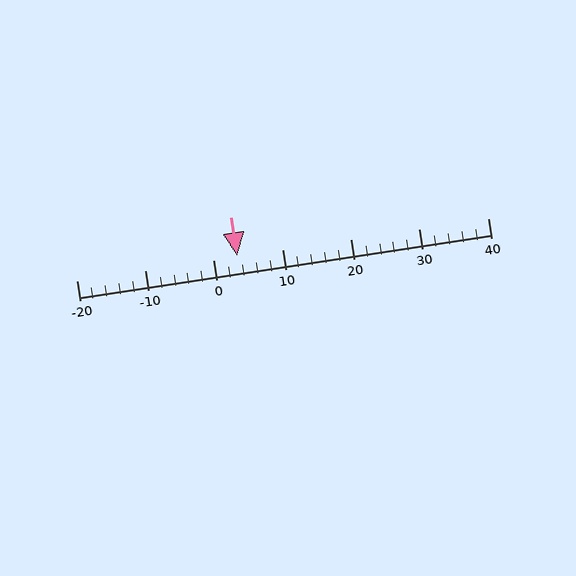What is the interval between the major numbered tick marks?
The major tick marks are spaced 10 units apart.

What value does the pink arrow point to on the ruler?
The pink arrow points to approximately 3.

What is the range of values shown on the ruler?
The ruler shows values from -20 to 40.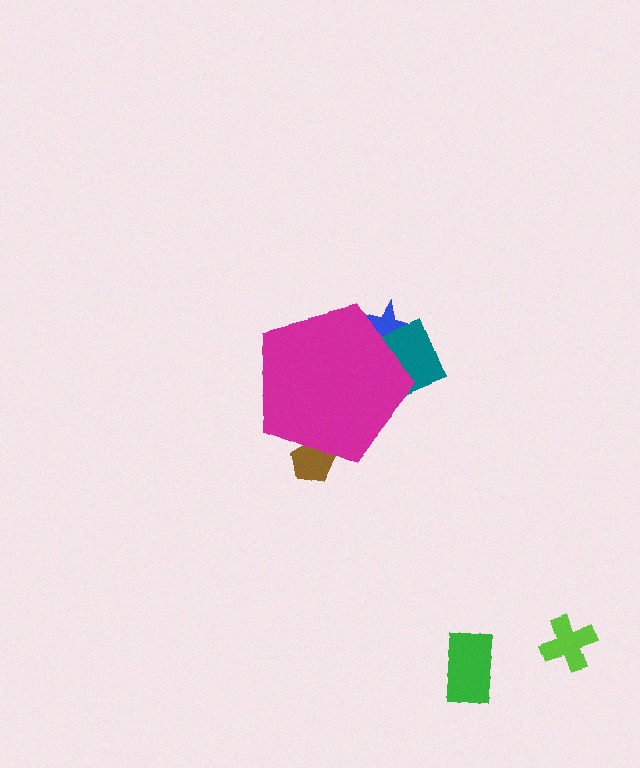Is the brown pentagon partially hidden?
Yes, the brown pentagon is partially hidden behind the magenta pentagon.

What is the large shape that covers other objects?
A magenta pentagon.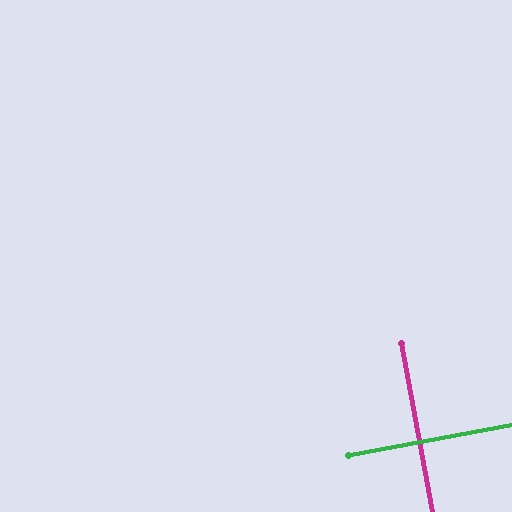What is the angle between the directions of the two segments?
Approximately 90 degrees.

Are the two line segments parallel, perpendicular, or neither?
Perpendicular — they meet at approximately 90°.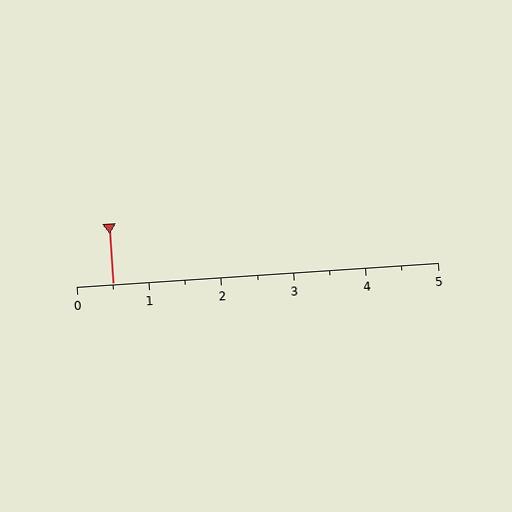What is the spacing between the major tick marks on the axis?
The major ticks are spaced 1 apart.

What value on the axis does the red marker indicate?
The marker indicates approximately 0.5.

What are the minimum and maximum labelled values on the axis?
The axis runs from 0 to 5.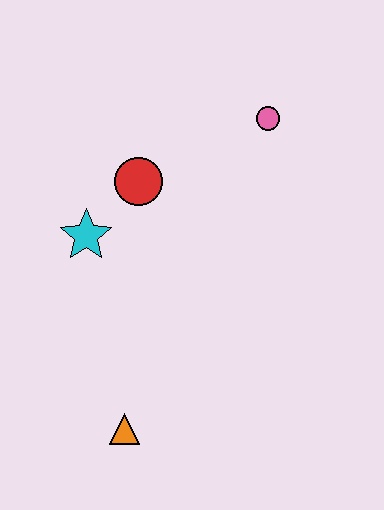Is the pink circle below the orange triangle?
No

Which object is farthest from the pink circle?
The orange triangle is farthest from the pink circle.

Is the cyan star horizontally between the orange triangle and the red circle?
No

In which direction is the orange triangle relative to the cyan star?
The orange triangle is below the cyan star.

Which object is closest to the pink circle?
The red circle is closest to the pink circle.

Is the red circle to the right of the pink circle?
No